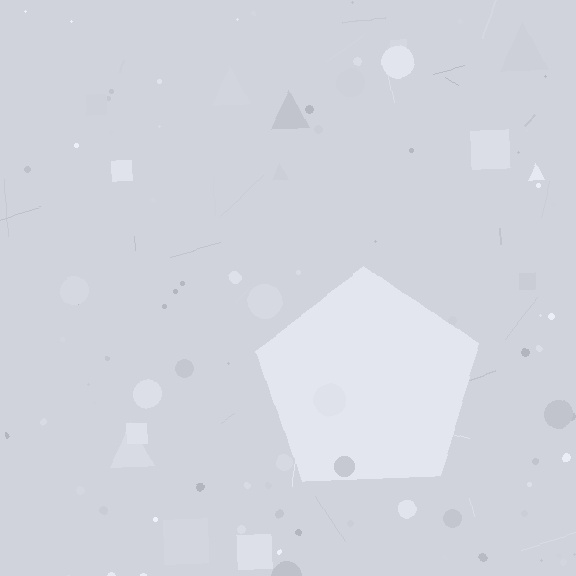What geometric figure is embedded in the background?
A pentagon is embedded in the background.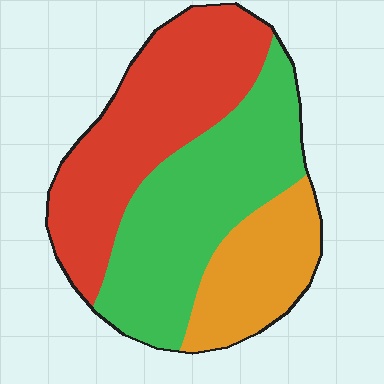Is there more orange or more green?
Green.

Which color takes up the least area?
Orange, at roughly 20%.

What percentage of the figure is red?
Red takes up between a quarter and a half of the figure.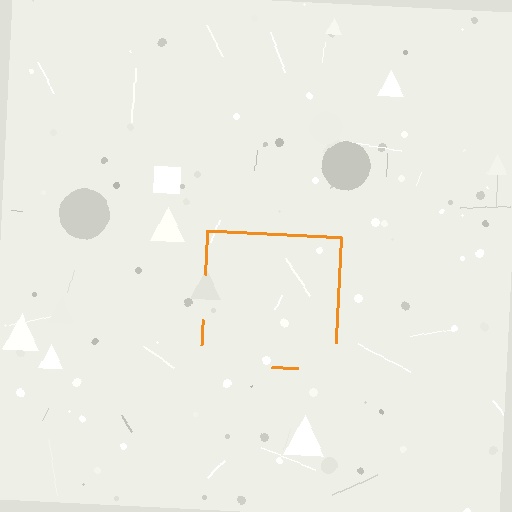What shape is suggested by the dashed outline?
The dashed outline suggests a square.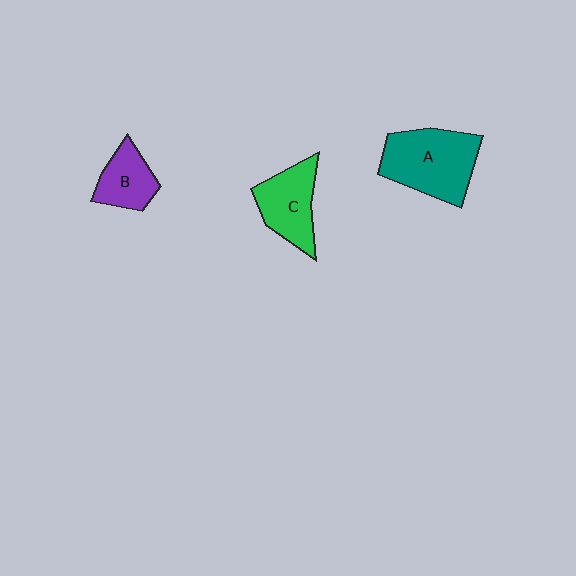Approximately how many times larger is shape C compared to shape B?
Approximately 1.3 times.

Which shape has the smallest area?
Shape B (purple).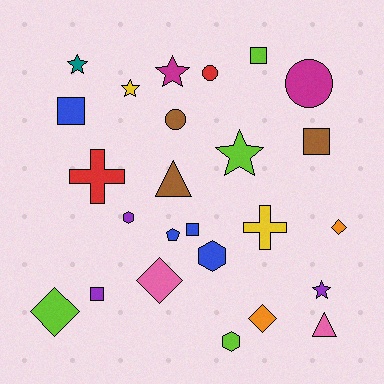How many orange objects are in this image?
There are 2 orange objects.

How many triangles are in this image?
There are 2 triangles.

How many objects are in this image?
There are 25 objects.